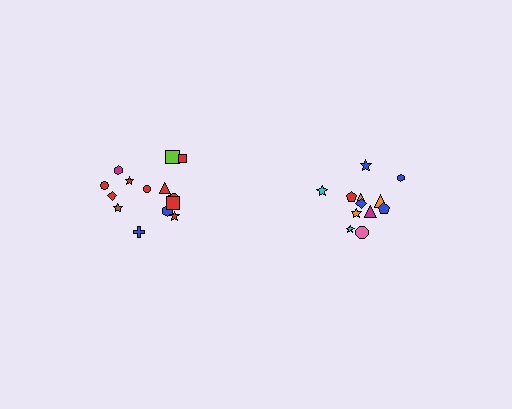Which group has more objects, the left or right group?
The left group.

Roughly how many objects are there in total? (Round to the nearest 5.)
Roughly 25 objects in total.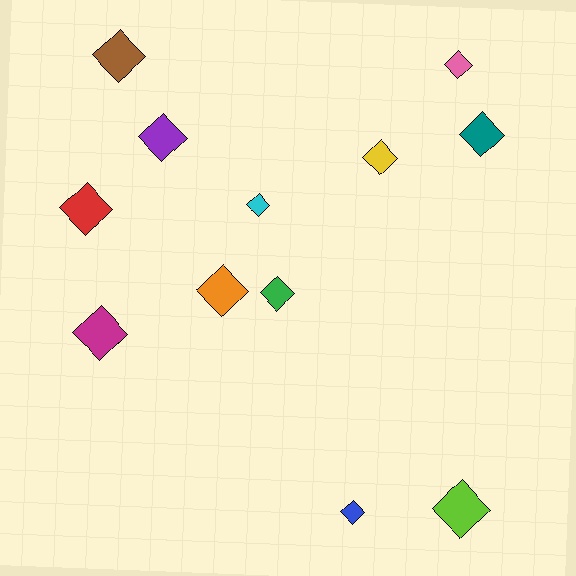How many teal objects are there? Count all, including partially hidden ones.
There is 1 teal object.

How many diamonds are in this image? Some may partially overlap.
There are 12 diamonds.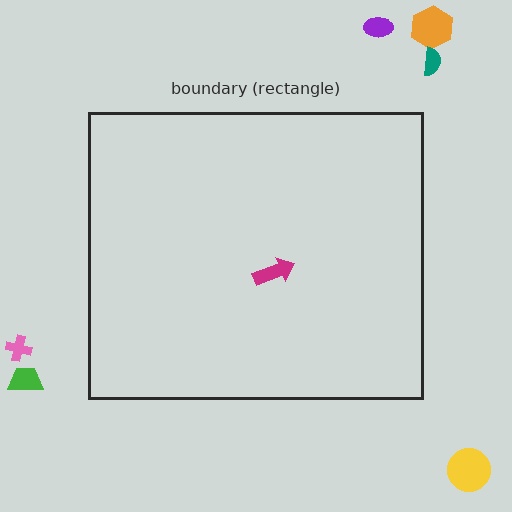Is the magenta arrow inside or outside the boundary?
Inside.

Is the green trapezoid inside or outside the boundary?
Outside.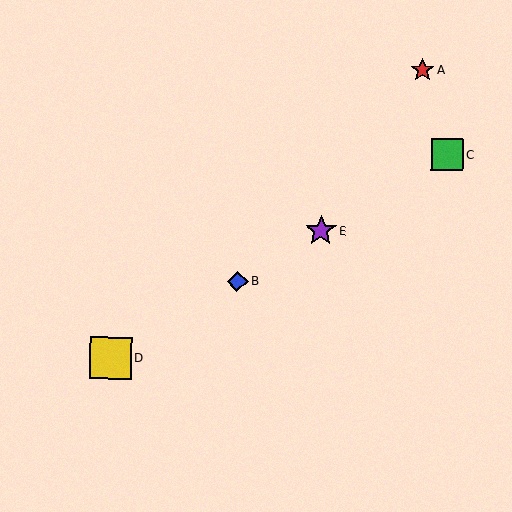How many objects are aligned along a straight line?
4 objects (B, C, D, E) are aligned along a straight line.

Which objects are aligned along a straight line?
Objects B, C, D, E are aligned along a straight line.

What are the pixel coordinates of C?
Object C is at (447, 155).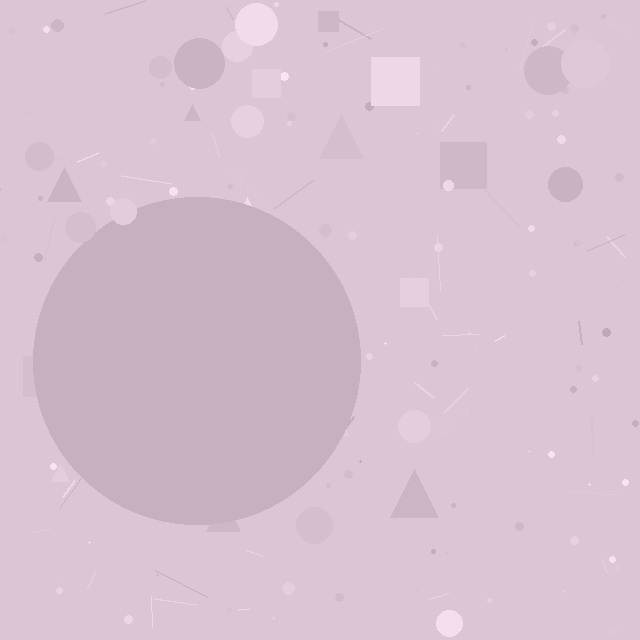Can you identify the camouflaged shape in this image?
The camouflaged shape is a circle.